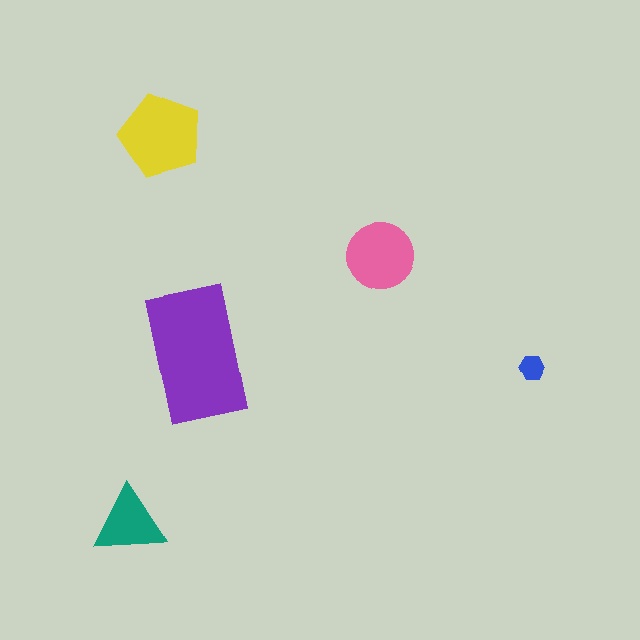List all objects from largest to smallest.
The purple rectangle, the yellow pentagon, the pink circle, the teal triangle, the blue hexagon.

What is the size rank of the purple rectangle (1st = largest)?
1st.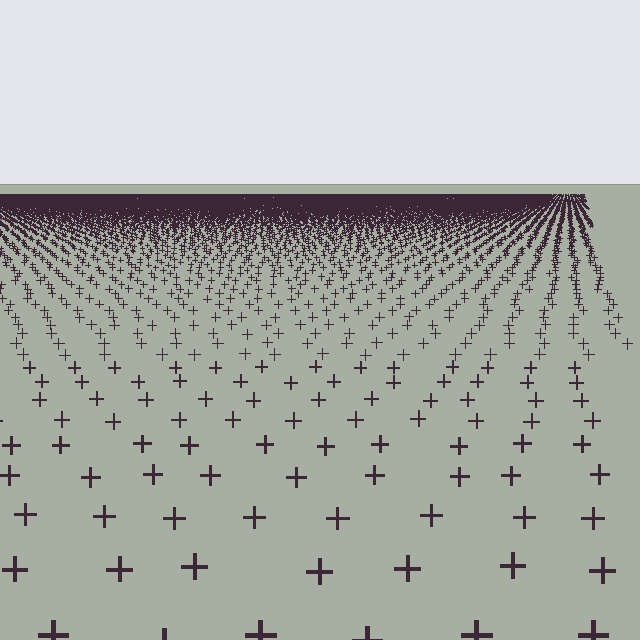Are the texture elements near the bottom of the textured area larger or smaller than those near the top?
Larger. Near the bottom, elements are closer to the viewer and appear at a bigger on-screen size.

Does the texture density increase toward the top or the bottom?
Density increases toward the top.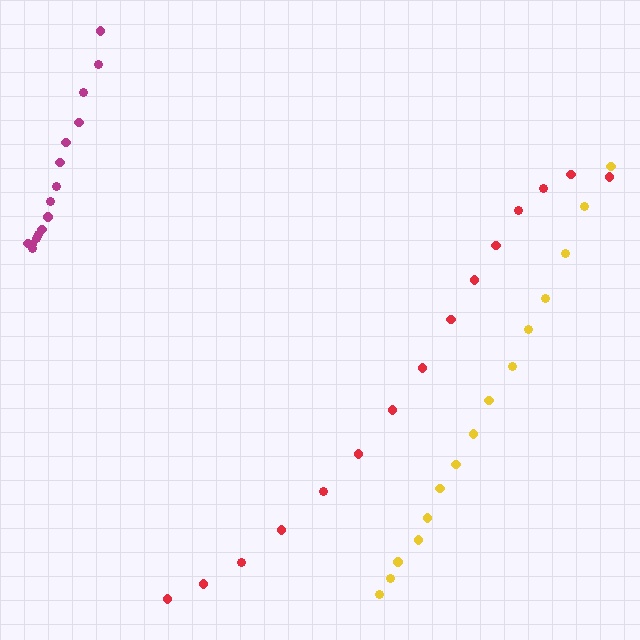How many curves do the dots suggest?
There are 3 distinct paths.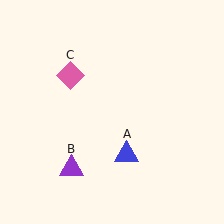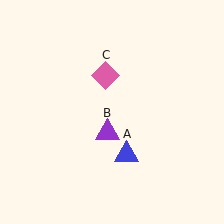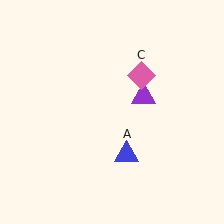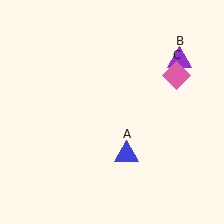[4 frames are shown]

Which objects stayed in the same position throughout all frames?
Blue triangle (object A) remained stationary.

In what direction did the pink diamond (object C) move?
The pink diamond (object C) moved right.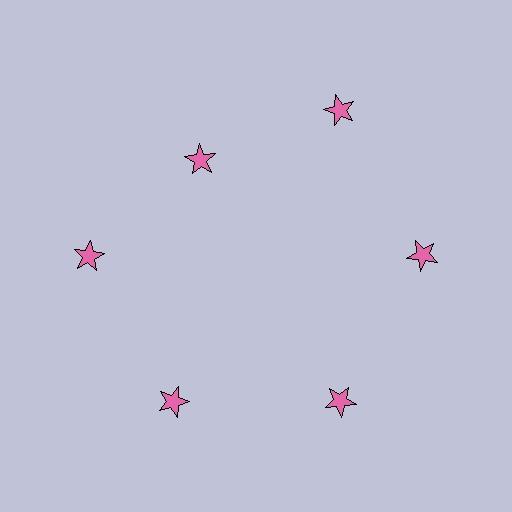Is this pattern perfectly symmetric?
No. The 6 pink stars are arranged in a ring, but one element near the 11 o'clock position is pulled inward toward the center, breaking the 6-fold rotational symmetry.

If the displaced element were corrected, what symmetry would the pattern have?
It would have 6-fold rotational symmetry — the pattern would map onto itself every 60 degrees.